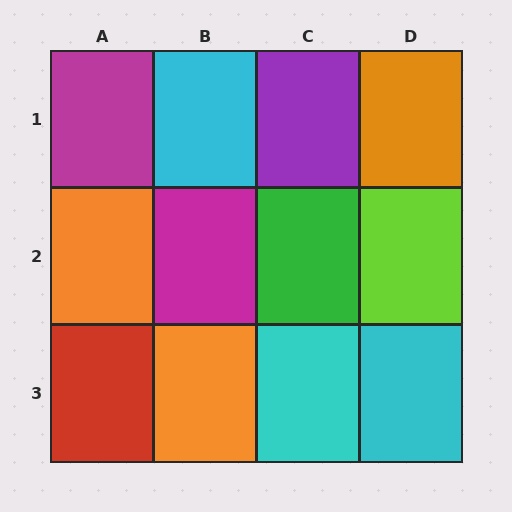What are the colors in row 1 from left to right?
Magenta, cyan, purple, orange.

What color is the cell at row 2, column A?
Orange.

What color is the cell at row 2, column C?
Green.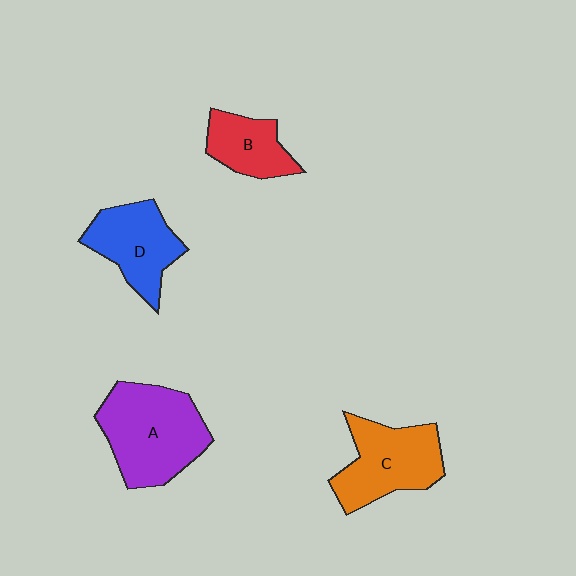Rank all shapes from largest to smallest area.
From largest to smallest: A (purple), C (orange), D (blue), B (red).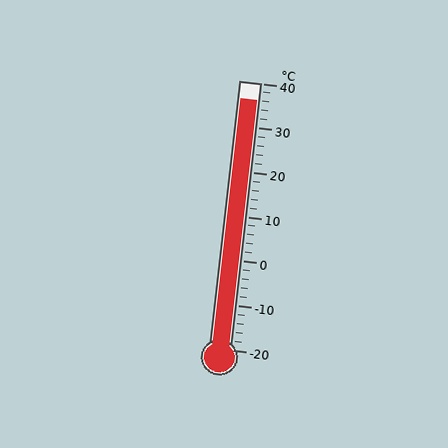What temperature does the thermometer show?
The thermometer shows approximately 36°C.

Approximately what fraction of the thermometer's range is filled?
The thermometer is filled to approximately 95% of its range.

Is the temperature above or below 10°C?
The temperature is above 10°C.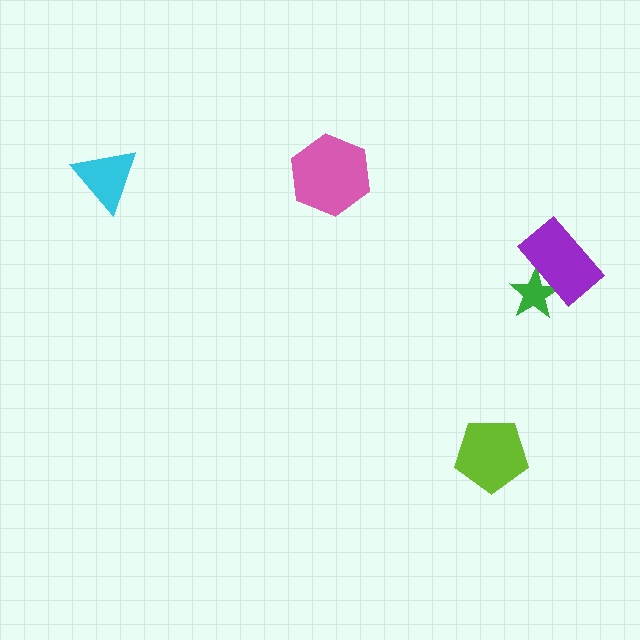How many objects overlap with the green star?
1 object overlaps with the green star.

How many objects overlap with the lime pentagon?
0 objects overlap with the lime pentagon.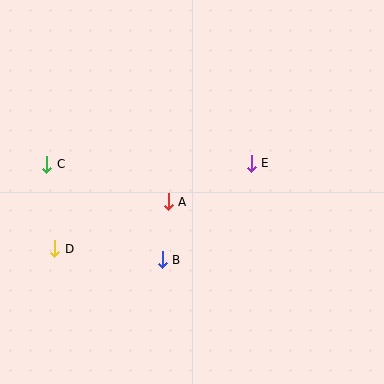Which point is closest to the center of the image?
Point A at (168, 202) is closest to the center.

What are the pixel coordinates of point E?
Point E is at (251, 163).